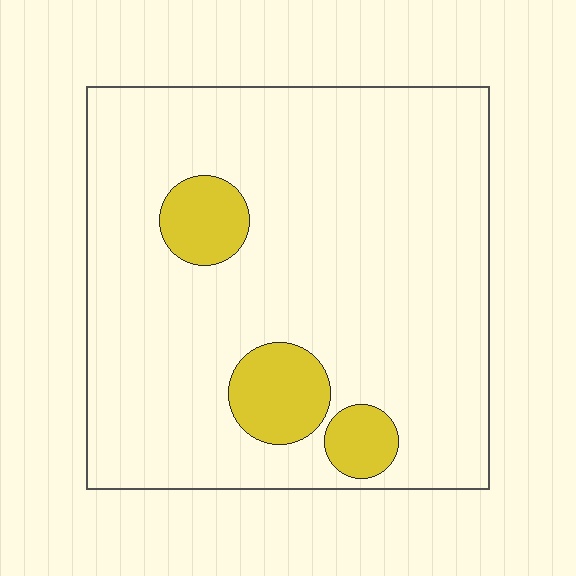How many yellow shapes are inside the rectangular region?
3.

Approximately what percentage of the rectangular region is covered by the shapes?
Approximately 10%.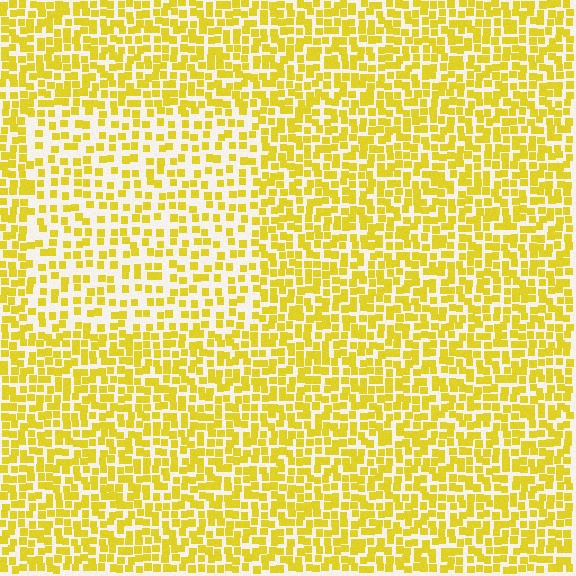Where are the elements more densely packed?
The elements are more densely packed outside the rectangle boundary.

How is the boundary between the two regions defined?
The boundary is defined by a change in element density (approximately 1.7x ratio). All elements are the same color, size, and shape.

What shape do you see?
I see a rectangle.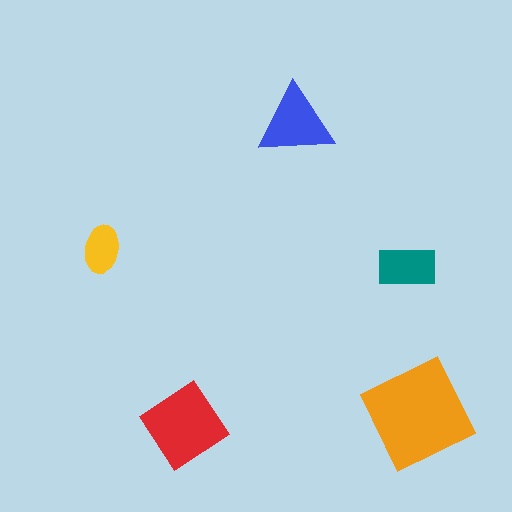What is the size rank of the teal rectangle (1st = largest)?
4th.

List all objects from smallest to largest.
The yellow ellipse, the teal rectangle, the blue triangle, the red diamond, the orange diamond.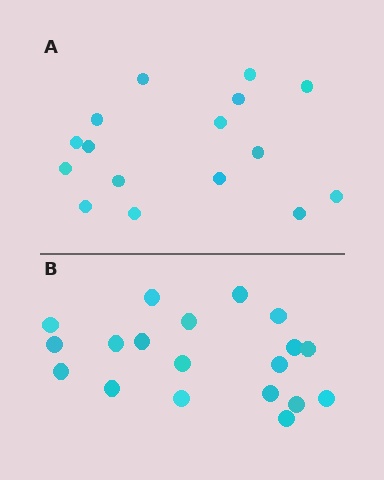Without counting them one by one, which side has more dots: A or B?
Region B (the bottom region) has more dots.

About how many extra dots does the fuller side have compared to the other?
Region B has just a few more — roughly 2 or 3 more dots than region A.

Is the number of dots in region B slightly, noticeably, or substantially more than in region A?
Region B has only slightly more — the two regions are fairly close. The ratio is roughly 1.2 to 1.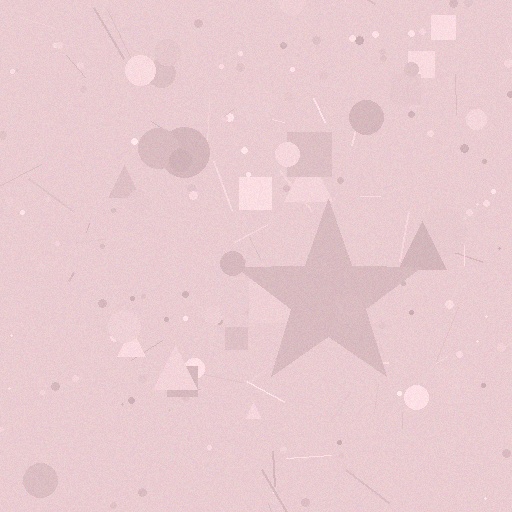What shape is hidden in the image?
A star is hidden in the image.